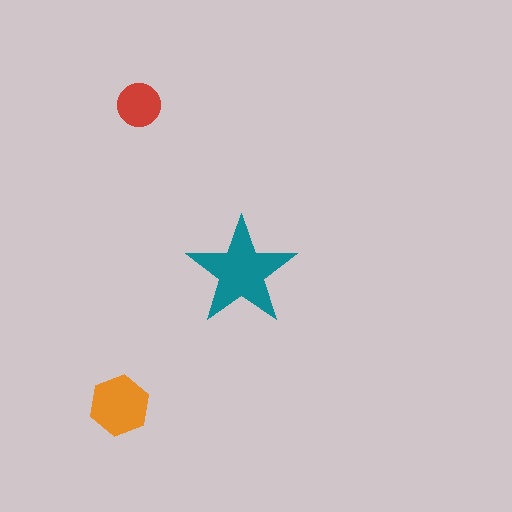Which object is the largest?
The teal star.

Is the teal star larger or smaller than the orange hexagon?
Larger.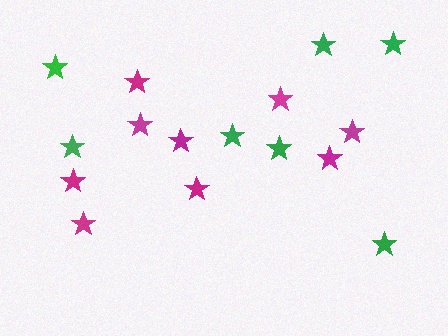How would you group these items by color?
There are 2 groups: one group of magenta stars (9) and one group of green stars (7).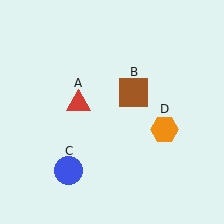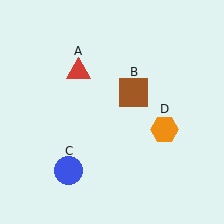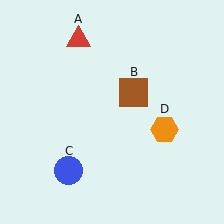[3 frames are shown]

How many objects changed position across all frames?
1 object changed position: red triangle (object A).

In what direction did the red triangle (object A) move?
The red triangle (object A) moved up.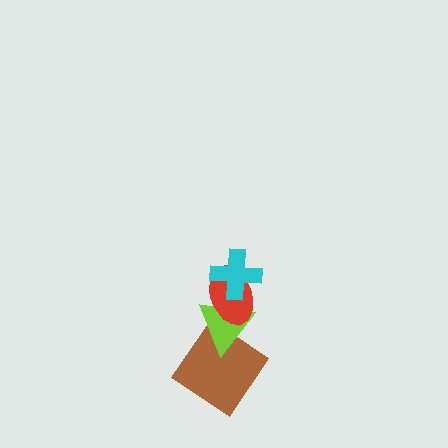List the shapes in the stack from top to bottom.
From top to bottom: the cyan cross, the red ellipse, the lime triangle, the brown diamond.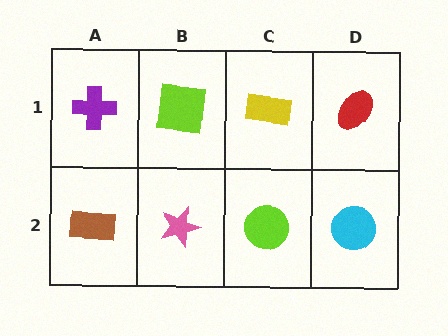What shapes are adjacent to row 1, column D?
A cyan circle (row 2, column D), a yellow rectangle (row 1, column C).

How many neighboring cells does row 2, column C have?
3.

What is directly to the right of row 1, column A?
A lime square.